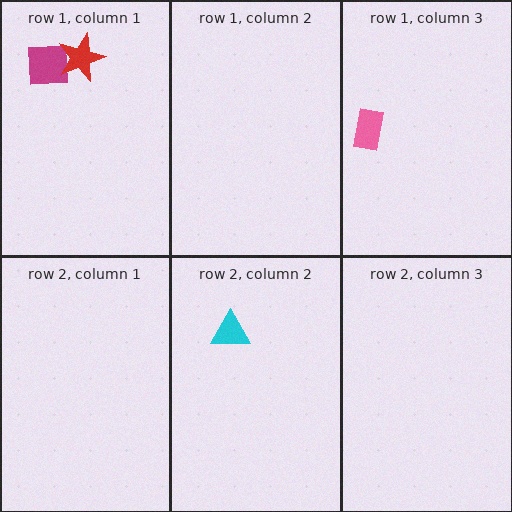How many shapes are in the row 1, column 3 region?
1.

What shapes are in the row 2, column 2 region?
The cyan triangle.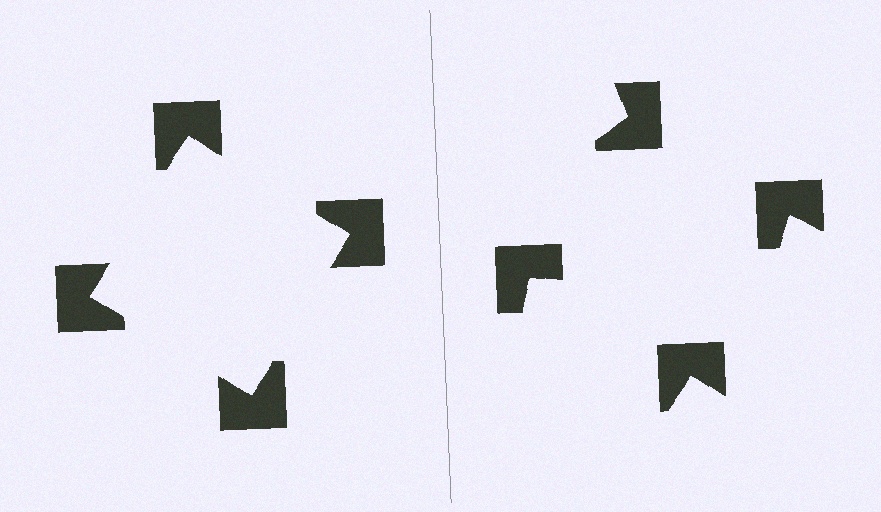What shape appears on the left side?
An illusory square.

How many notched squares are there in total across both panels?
8 — 4 on each side.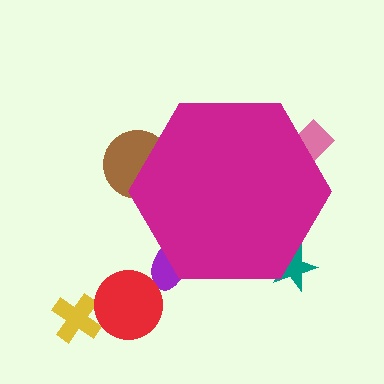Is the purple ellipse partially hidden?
Yes, the purple ellipse is partially hidden behind the magenta hexagon.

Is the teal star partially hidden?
Yes, the teal star is partially hidden behind the magenta hexagon.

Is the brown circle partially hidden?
Yes, the brown circle is partially hidden behind the magenta hexagon.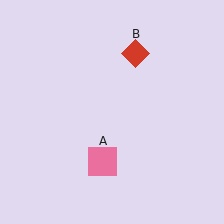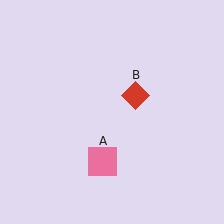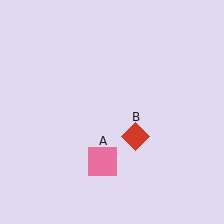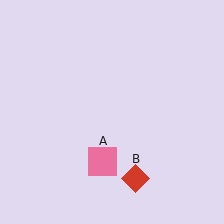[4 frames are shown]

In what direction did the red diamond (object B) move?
The red diamond (object B) moved down.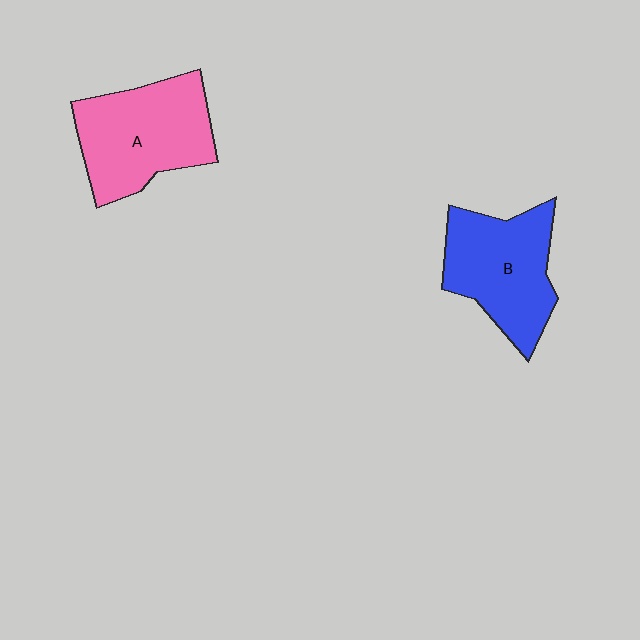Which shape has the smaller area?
Shape B (blue).